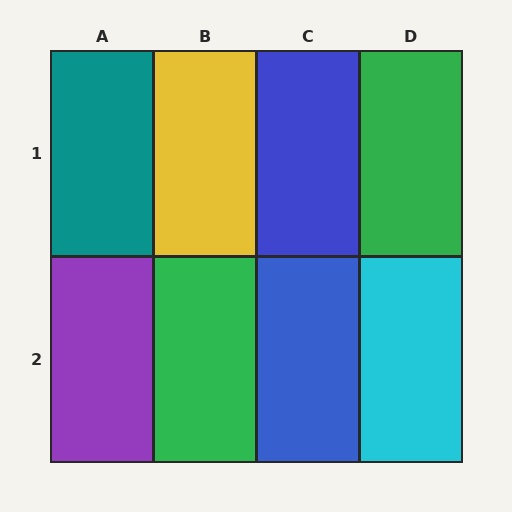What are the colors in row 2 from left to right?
Purple, green, blue, cyan.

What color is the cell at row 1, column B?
Yellow.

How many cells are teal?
1 cell is teal.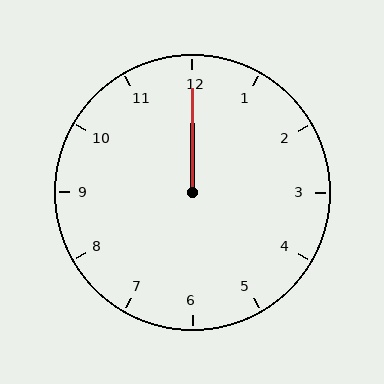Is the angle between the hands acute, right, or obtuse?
It is acute.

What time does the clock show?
12:00.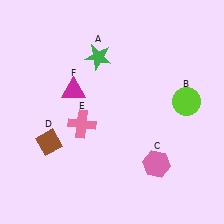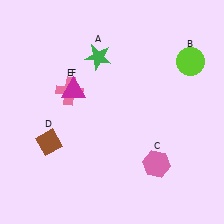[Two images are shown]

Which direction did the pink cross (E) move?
The pink cross (E) moved up.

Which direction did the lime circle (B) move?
The lime circle (B) moved up.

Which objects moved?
The objects that moved are: the lime circle (B), the pink cross (E).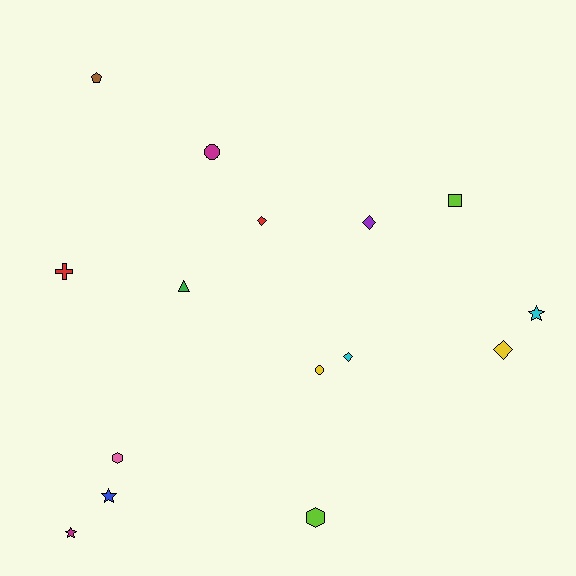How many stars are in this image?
There are 3 stars.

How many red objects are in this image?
There are 2 red objects.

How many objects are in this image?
There are 15 objects.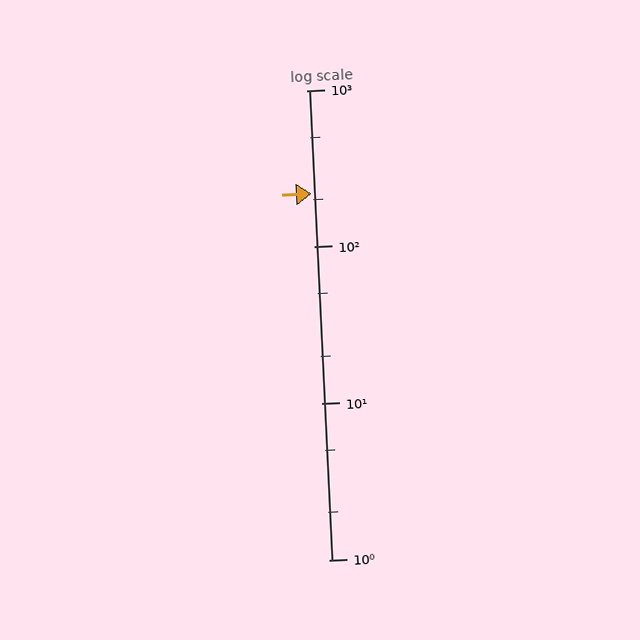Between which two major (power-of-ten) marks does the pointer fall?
The pointer is between 100 and 1000.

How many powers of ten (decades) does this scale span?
The scale spans 3 decades, from 1 to 1000.